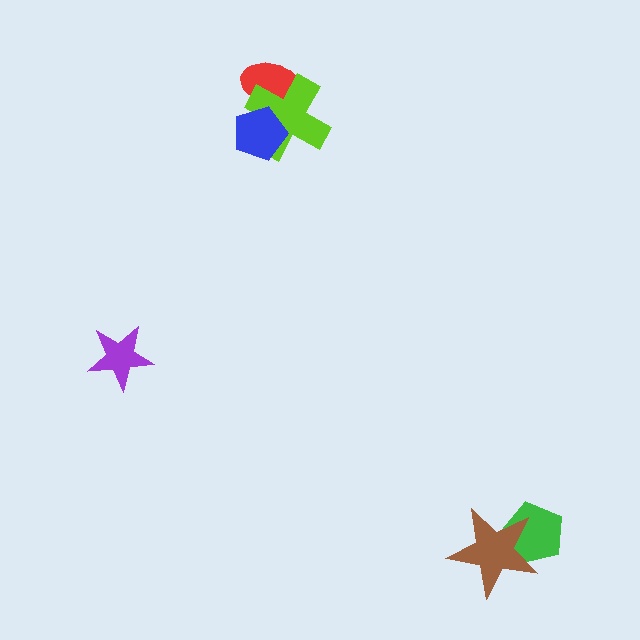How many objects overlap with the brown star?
1 object overlaps with the brown star.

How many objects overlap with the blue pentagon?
2 objects overlap with the blue pentagon.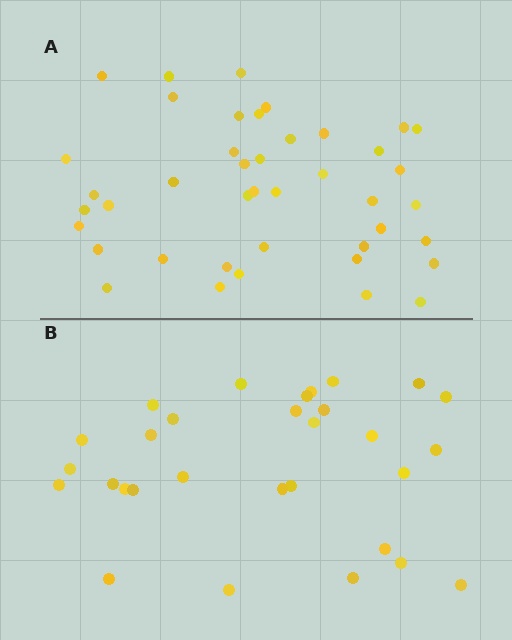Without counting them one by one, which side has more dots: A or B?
Region A (the top region) has more dots.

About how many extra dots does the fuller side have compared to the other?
Region A has roughly 12 or so more dots than region B.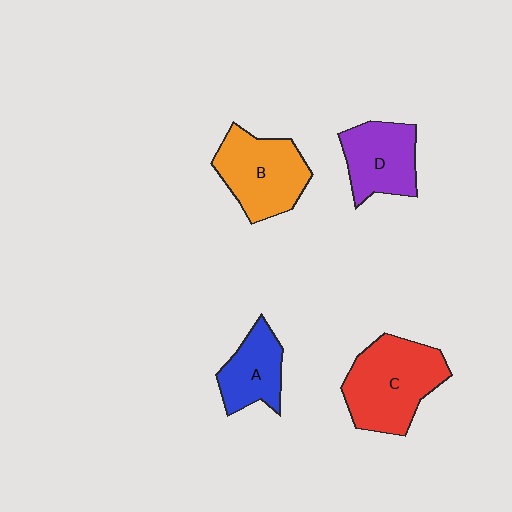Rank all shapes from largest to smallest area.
From largest to smallest: C (red), B (orange), D (purple), A (blue).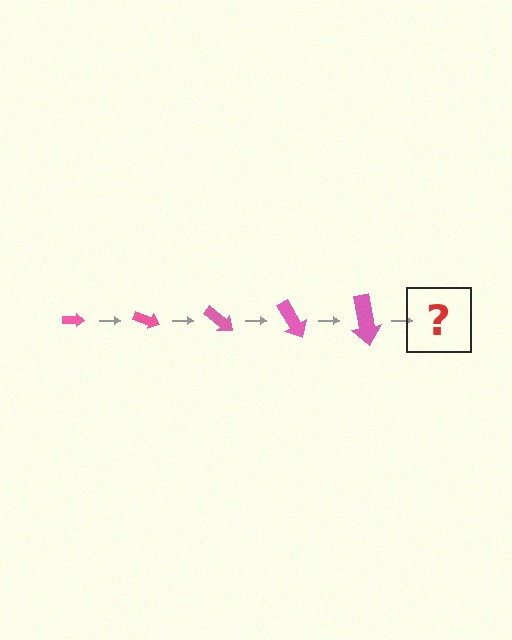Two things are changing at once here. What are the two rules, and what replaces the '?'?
The two rules are that the arrow grows larger each step and it rotates 20 degrees each step. The '?' should be an arrow, larger than the previous one and rotated 100 degrees from the start.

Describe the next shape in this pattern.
It should be an arrow, larger than the previous one and rotated 100 degrees from the start.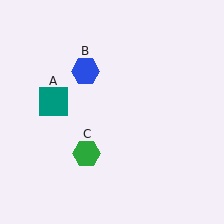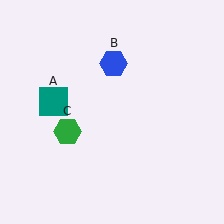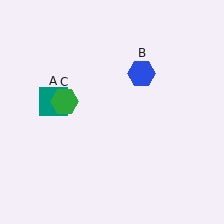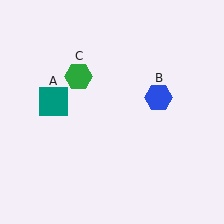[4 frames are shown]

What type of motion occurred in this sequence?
The blue hexagon (object B), green hexagon (object C) rotated clockwise around the center of the scene.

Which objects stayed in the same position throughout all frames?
Teal square (object A) remained stationary.